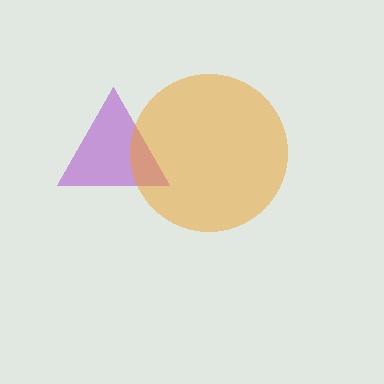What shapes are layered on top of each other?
The layered shapes are: a purple triangle, an orange circle.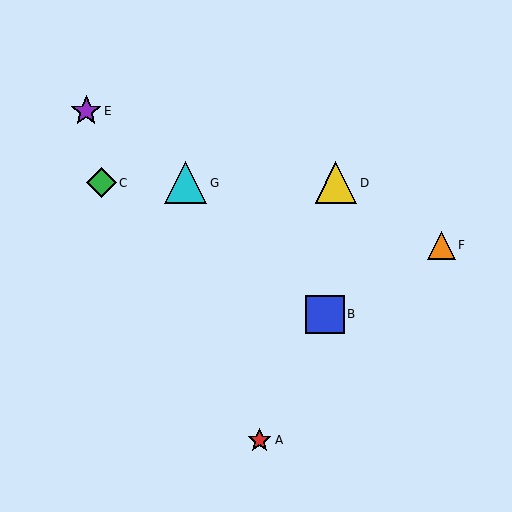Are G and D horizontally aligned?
Yes, both are at y≈183.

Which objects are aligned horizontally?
Objects C, D, G are aligned horizontally.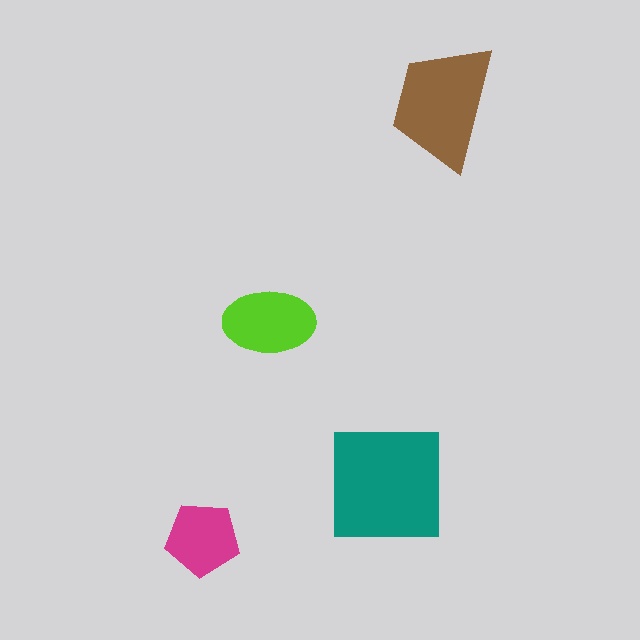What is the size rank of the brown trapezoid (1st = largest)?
2nd.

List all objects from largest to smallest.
The teal square, the brown trapezoid, the lime ellipse, the magenta pentagon.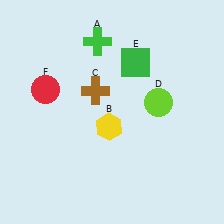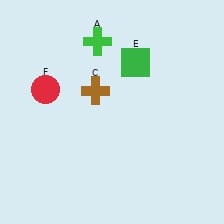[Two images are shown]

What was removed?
The lime circle (D), the yellow hexagon (B) were removed in Image 2.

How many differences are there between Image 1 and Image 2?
There are 2 differences between the two images.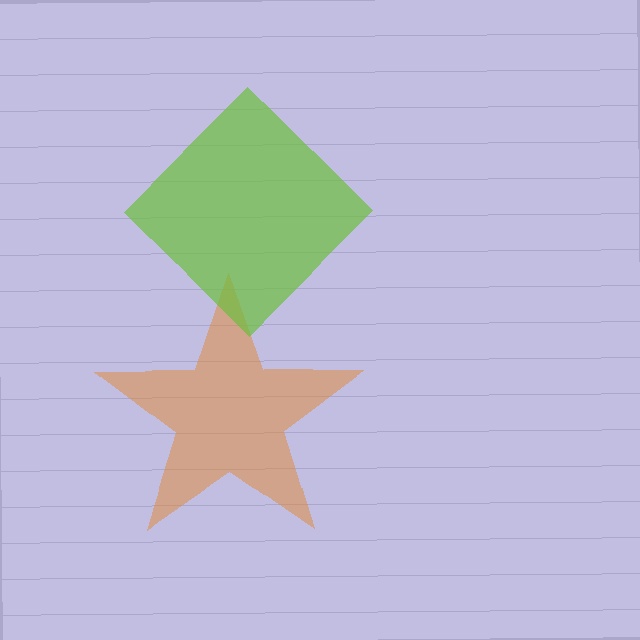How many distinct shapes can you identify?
There are 2 distinct shapes: an orange star, a lime diamond.